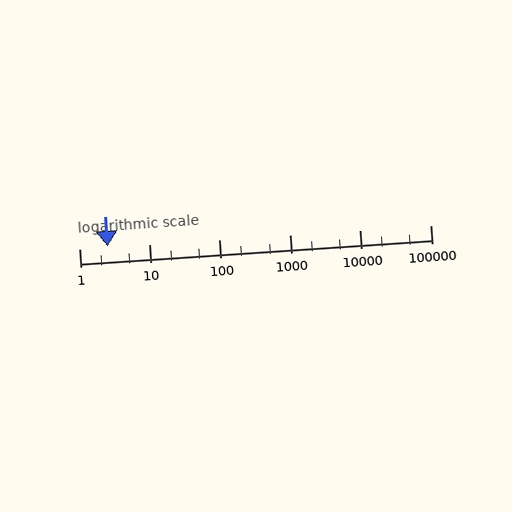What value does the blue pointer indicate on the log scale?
The pointer indicates approximately 2.5.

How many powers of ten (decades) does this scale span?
The scale spans 5 decades, from 1 to 100000.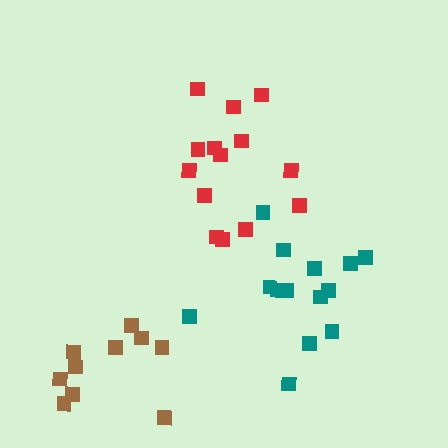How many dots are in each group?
Group 1: 10 dots, Group 2: 14 dots, Group 3: 14 dots (38 total).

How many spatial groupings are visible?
There are 3 spatial groupings.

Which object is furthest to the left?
The brown cluster is leftmost.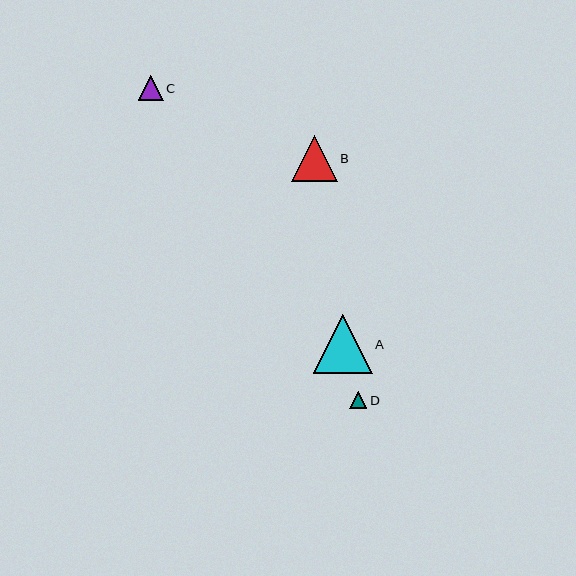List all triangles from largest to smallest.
From largest to smallest: A, B, C, D.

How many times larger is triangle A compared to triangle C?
Triangle A is approximately 2.4 times the size of triangle C.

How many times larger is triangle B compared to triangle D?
Triangle B is approximately 2.7 times the size of triangle D.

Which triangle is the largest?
Triangle A is the largest with a size of approximately 59 pixels.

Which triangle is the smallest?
Triangle D is the smallest with a size of approximately 17 pixels.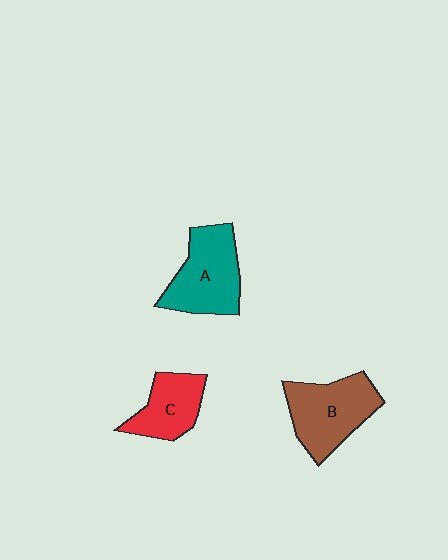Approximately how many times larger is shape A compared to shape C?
Approximately 1.4 times.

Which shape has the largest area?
Shape B (brown).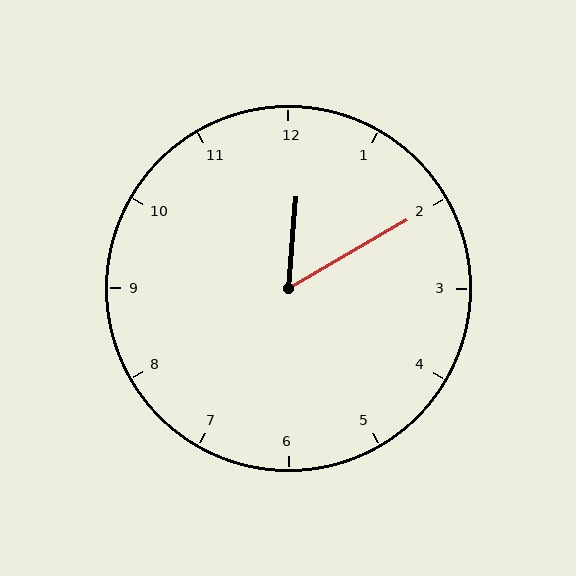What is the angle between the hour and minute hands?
Approximately 55 degrees.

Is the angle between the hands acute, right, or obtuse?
It is acute.